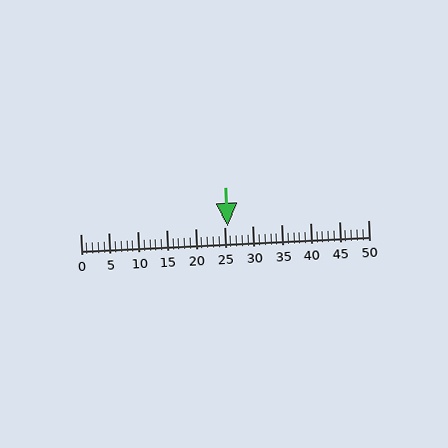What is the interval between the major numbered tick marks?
The major tick marks are spaced 5 units apart.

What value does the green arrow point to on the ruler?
The green arrow points to approximately 26.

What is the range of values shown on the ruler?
The ruler shows values from 0 to 50.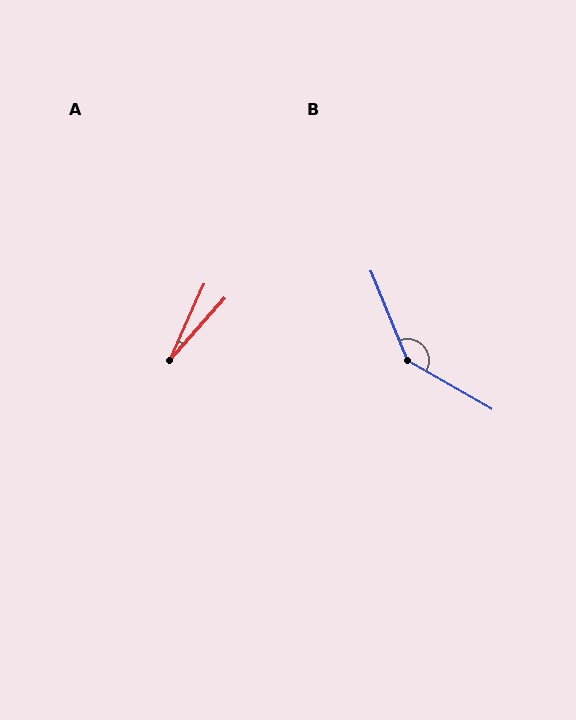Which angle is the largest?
B, at approximately 143 degrees.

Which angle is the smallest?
A, at approximately 18 degrees.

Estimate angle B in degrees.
Approximately 143 degrees.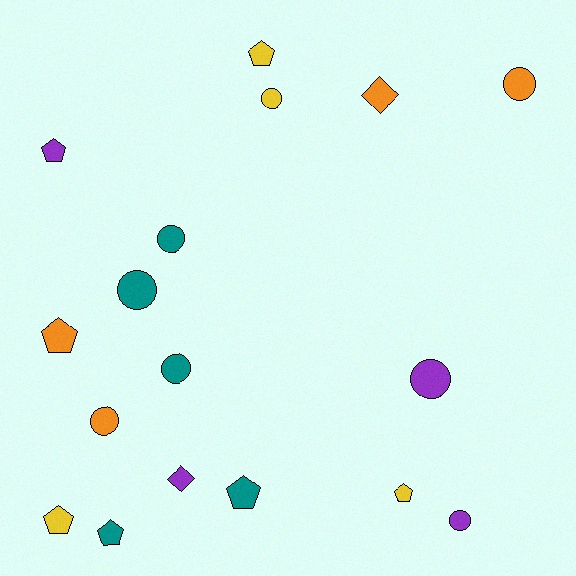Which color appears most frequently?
Teal, with 5 objects.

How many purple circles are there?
There are 2 purple circles.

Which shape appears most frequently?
Circle, with 8 objects.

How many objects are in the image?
There are 17 objects.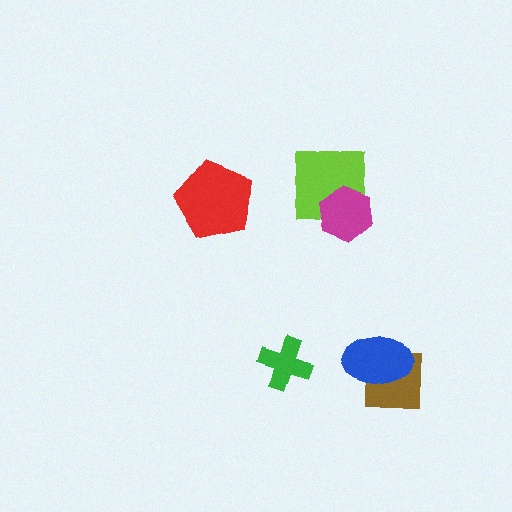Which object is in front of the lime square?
The magenta hexagon is in front of the lime square.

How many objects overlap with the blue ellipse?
1 object overlaps with the blue ellipse.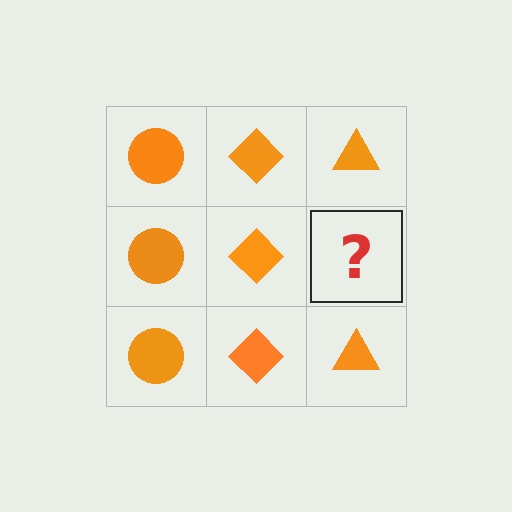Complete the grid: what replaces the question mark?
The question mark should be replaced with an orange triangle.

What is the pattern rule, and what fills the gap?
The rule is that each column has a consistent shape. The gap should be filled with an orange triangle.